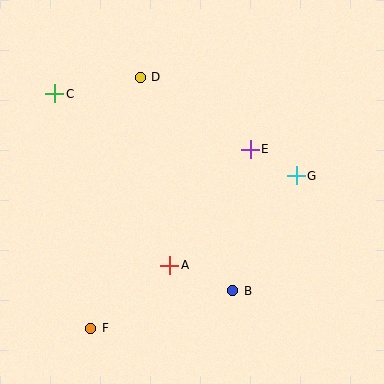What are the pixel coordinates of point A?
Point A is at (170, 265).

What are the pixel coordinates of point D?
Point D is at (140, 77).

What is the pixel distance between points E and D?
The distance between E and D is 132 pixels.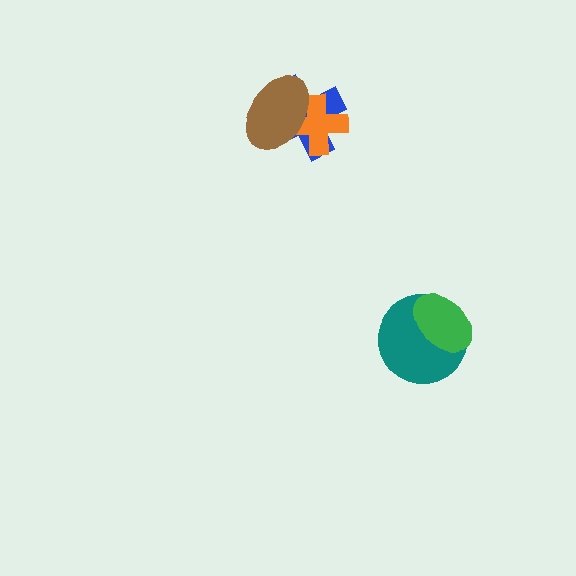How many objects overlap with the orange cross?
2 objects overlap with the orange cross.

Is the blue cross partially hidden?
Yes, it is partially covered by another shape.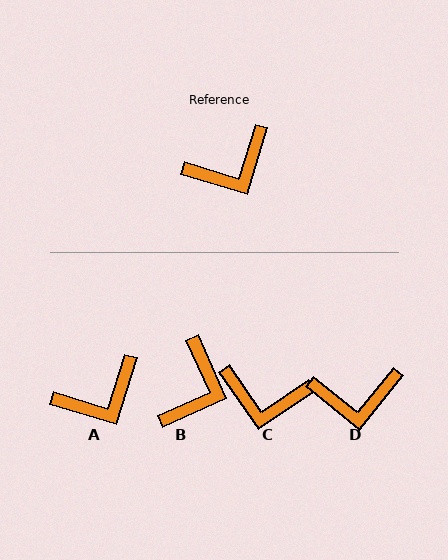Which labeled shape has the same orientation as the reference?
A.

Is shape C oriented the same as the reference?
No, it is off by about 38 degrees.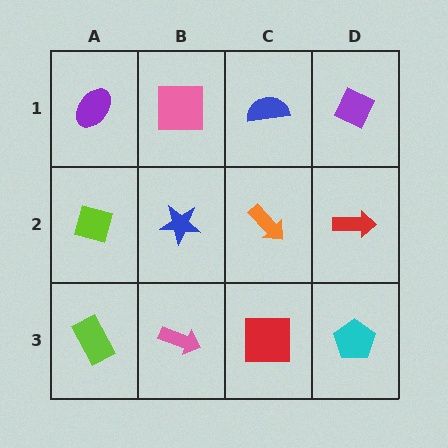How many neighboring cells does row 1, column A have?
2.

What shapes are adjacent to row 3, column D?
A red arrow (row 2, column D), a red square (row 3, column C).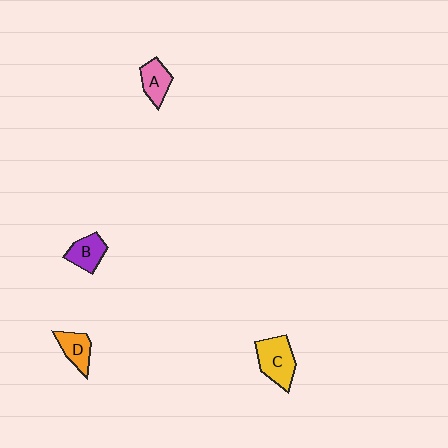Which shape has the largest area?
Shape C (yellow).